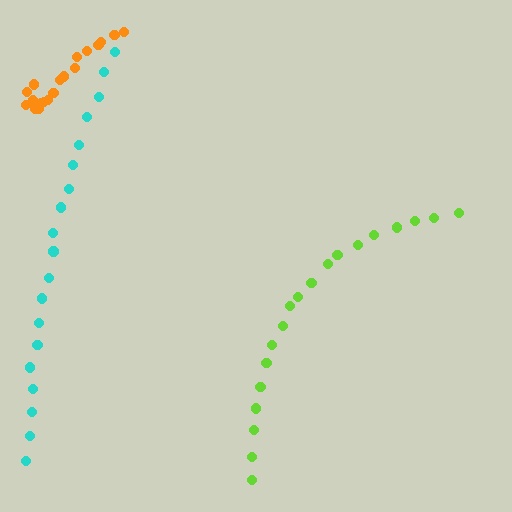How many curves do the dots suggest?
There are 3 distinct paths.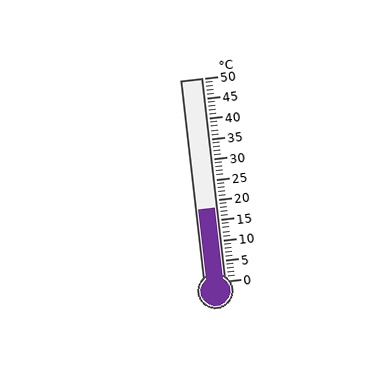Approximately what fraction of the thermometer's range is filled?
The thermometer is filled to approximately 35% of its range.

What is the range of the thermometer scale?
The thermometer scale ranges from 0°C to 50°C.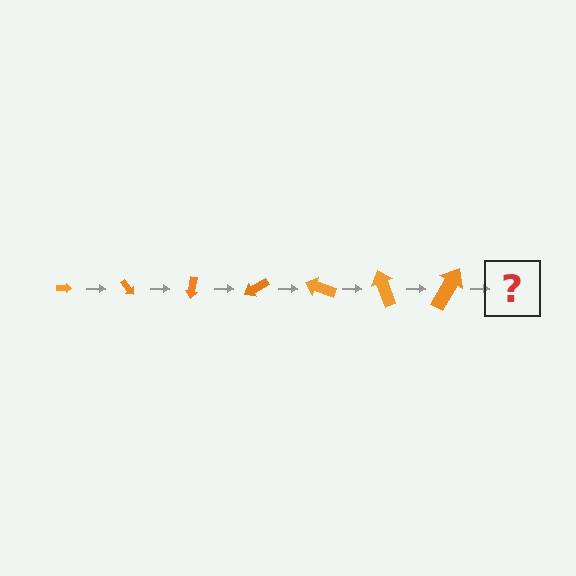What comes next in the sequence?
The next element should be an arrow, larger than the previous one and rotated 350 degrees from the start.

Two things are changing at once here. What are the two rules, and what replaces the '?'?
The two rules are that the arrow grows larger each step and it rotates 50 degrees each step. The '?' should be an arrow, larger than the previous one and rotated 350 degrees from the start.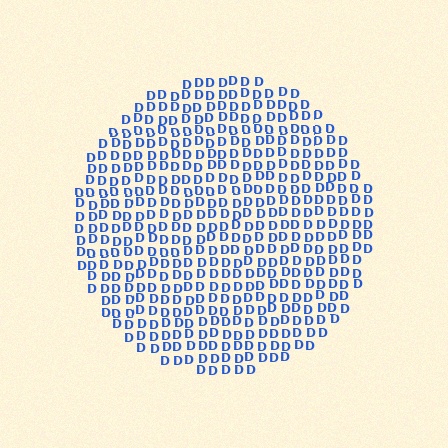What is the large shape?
The large shape is a circle.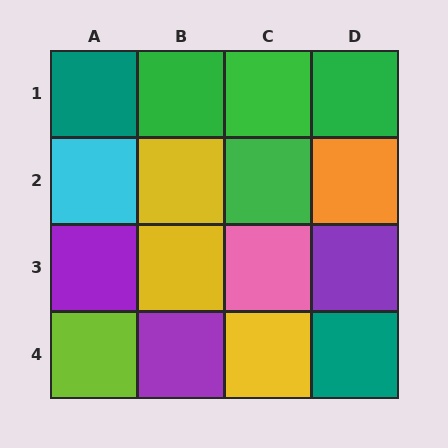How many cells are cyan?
1 cell is cyan.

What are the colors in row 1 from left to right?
Teal, green, green, green.